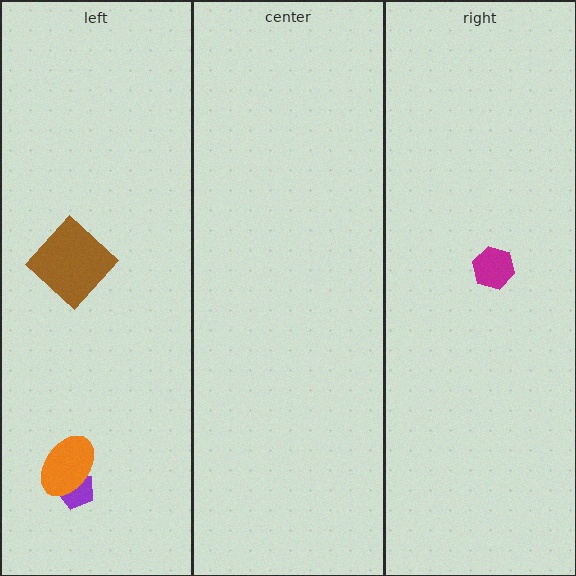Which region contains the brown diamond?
The left region.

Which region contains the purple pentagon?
The left region.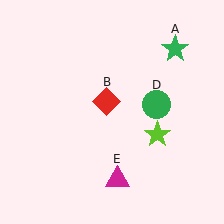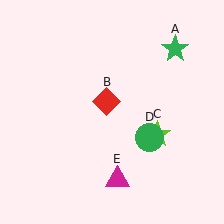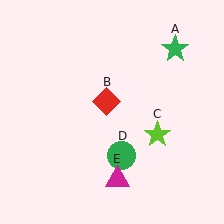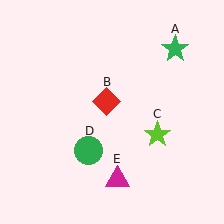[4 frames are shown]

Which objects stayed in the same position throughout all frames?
Green star (object A) and red diamond (object B) and lime star (object C) and magenta triangle (object E) remained stationary.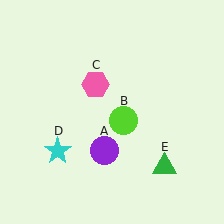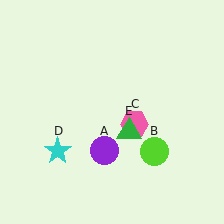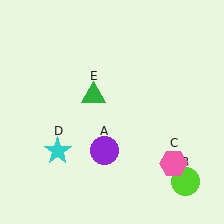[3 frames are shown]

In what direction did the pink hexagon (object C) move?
The pink hexagon (object C) moved down and to the right.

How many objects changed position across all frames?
3 objects changed position: lime circle (object B), pink hexagon (object C), green triangle (object E).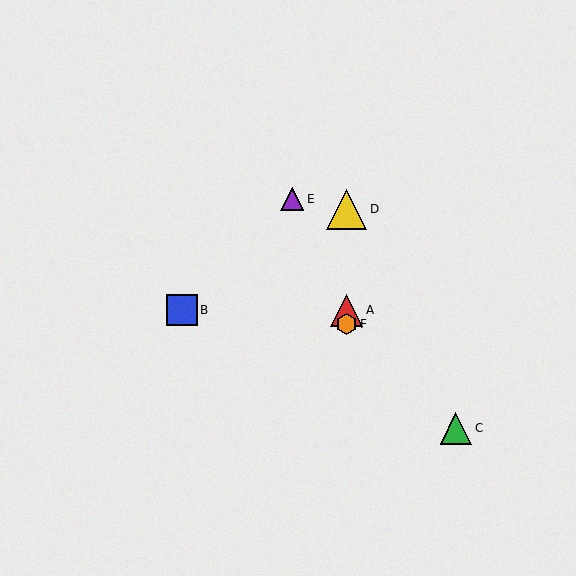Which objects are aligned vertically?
Objects A, D, F are aligned vertically.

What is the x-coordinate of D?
Object D is at x≈347.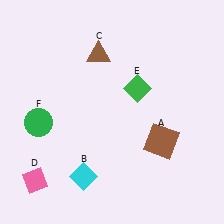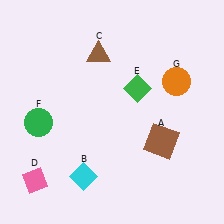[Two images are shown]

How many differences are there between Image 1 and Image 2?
There is 1 difference between the two images.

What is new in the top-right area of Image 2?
An orange circle (G) was added in the top-right area of Image 2.